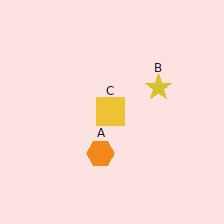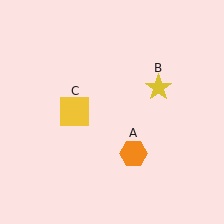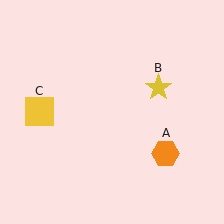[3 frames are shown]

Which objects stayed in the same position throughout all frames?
Yellow star (object B) remained stationary.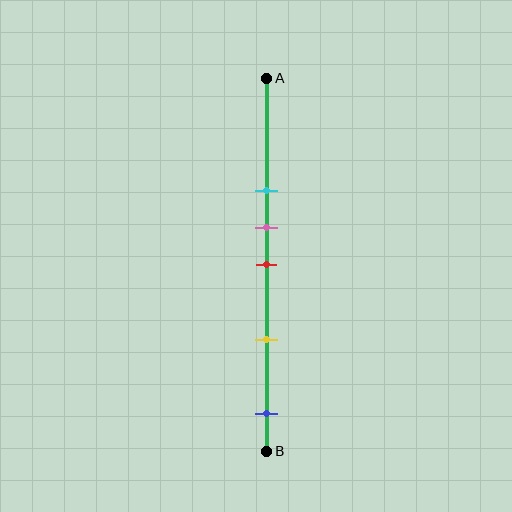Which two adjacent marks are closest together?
The pink and red marks are the closest adjacent pair.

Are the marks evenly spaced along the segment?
No, the marks are not evenly spaced.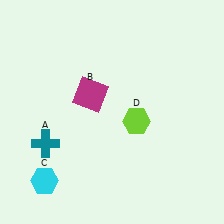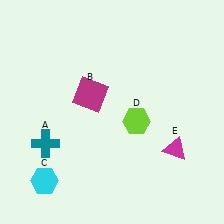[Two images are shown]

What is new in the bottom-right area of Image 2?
A magenta triangle (E) was added in the bottom-right area of Image 2.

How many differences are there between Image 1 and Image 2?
There is 1 difference between the two images.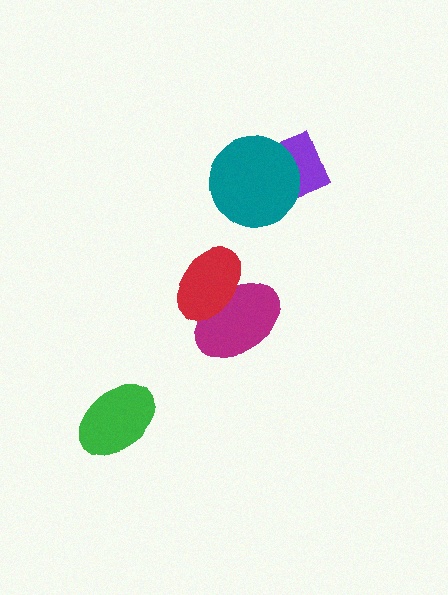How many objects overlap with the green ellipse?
0 objects overlap with the green ellipse.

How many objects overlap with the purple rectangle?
1 object overlaps with the purple rectangle.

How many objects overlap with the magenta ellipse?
1 object overlaps with the magenta ellipse.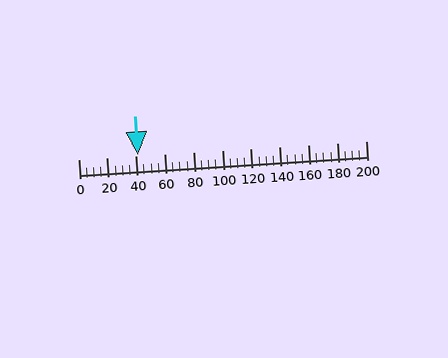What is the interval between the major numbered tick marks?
The major tick marks are spaced 20 units apart.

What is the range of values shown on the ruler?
The ruler shows values from 0 to 200.